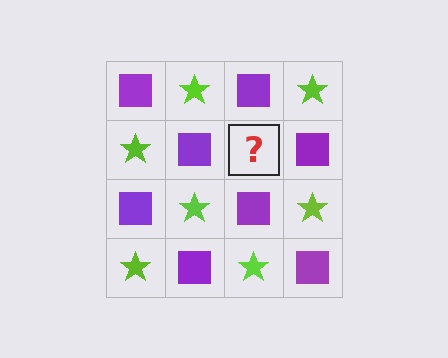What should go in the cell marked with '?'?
The missing cell should contain a lime star.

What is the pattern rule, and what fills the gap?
The rule is that it alternates purple square and lime star in a checkerboard pattern. The gap should be filled with a lime star.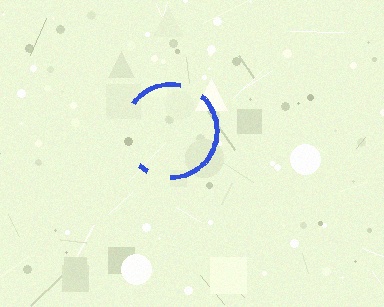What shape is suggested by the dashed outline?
The dashed outline suggests a circle.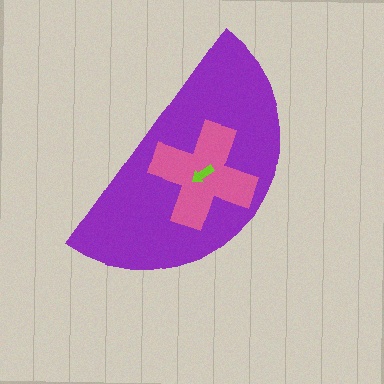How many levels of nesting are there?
3.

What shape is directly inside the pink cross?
The lime arrow.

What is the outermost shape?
The purple semicircle.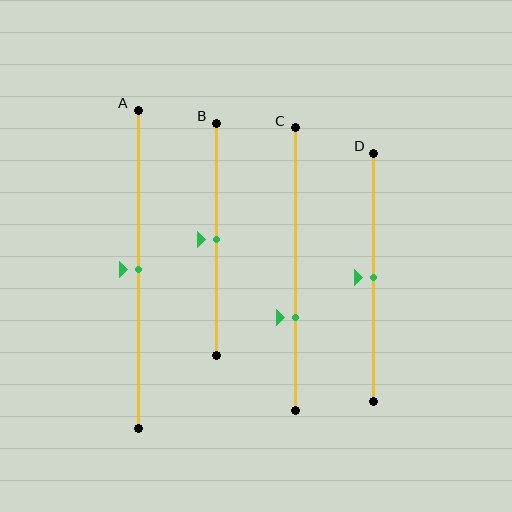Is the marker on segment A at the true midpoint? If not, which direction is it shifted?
Yes, the marker on segment A is at the true midpoint.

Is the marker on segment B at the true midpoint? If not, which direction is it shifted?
Yes, the marker on segment B is at the true midpoint.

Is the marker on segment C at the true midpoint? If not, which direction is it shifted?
No, the marker on segment C is shifted downward by about 17% of the segment length.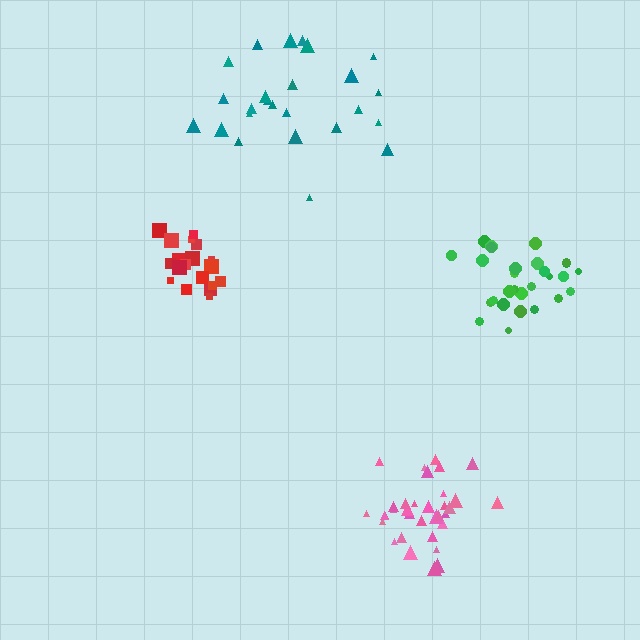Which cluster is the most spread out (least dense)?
Teal.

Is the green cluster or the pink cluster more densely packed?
Green.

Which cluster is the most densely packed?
Red.